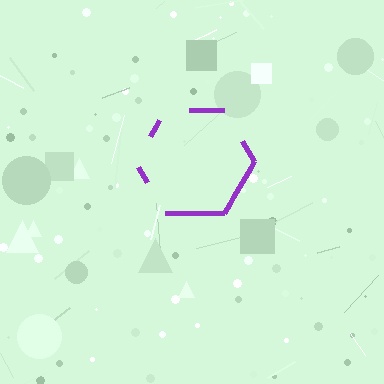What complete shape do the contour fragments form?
The contour fragments form a hexagon.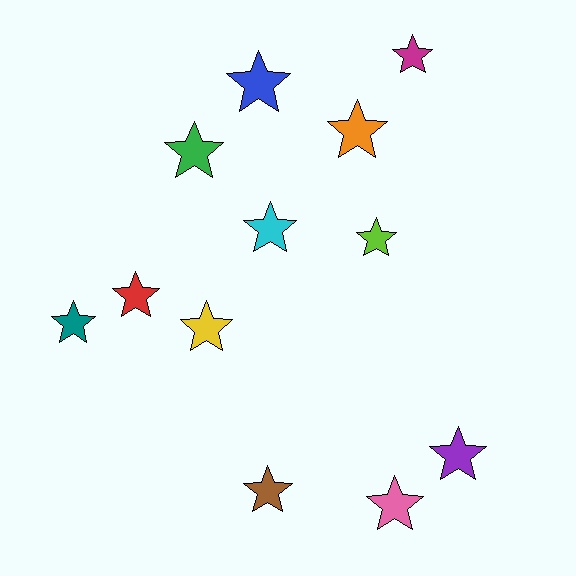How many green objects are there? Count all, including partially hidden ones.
There is 1 green object.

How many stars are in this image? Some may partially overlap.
There are 12 stars.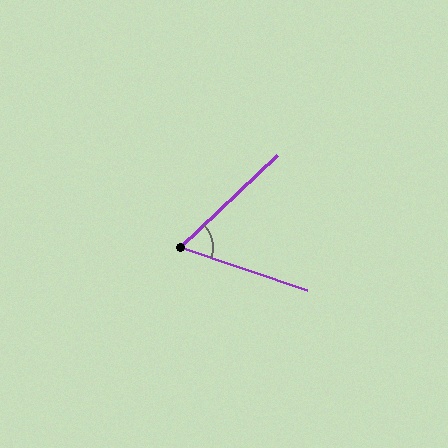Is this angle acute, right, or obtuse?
It is acute.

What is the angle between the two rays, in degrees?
Approximately 62 degrees.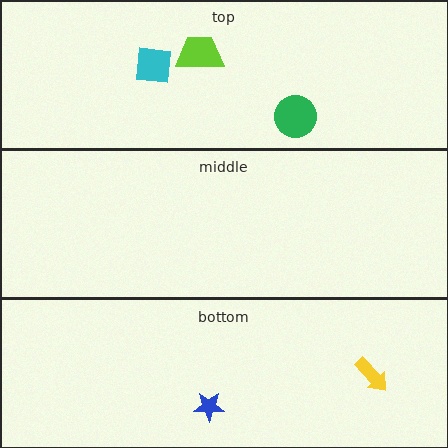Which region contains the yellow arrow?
The bottom region.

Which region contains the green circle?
The top region.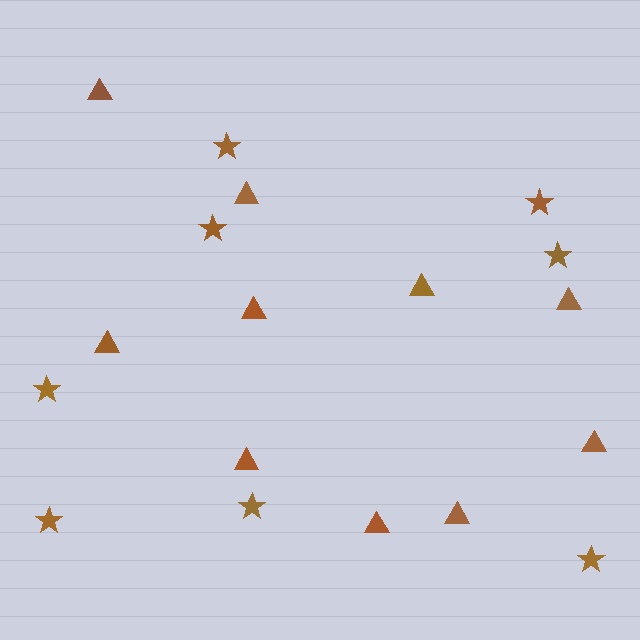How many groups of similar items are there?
There are 2 groups: one group of triangles (10) and one group of stars (8).